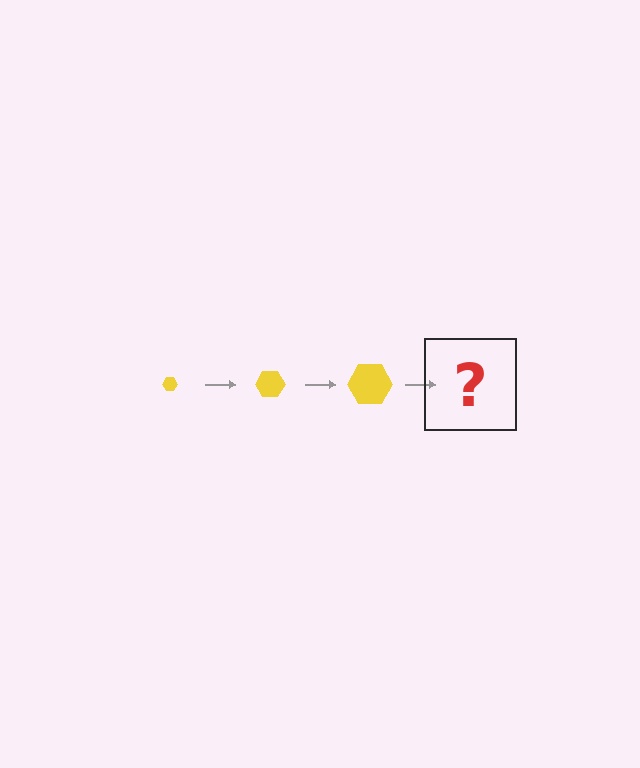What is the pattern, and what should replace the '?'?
The pattern is that the hexagon gets progressively larger each step. The '?' should be a yellow hexagon, larger than the previous one.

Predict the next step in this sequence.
The next step is a yellow hexagon, larger than the previous one.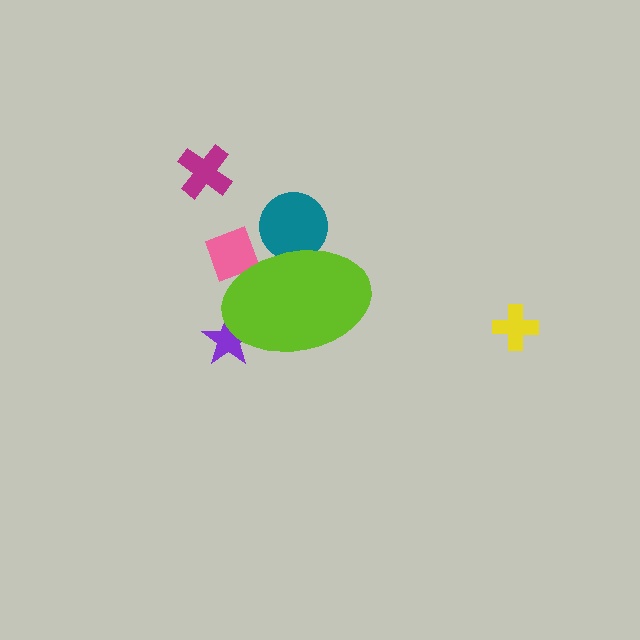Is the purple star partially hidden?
Yes, the purple star is partially hidden behind the lime ellipse.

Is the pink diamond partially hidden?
Yes, the pink diamond is partially hidden behind the lime ellipse.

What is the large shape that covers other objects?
A lime ellipse.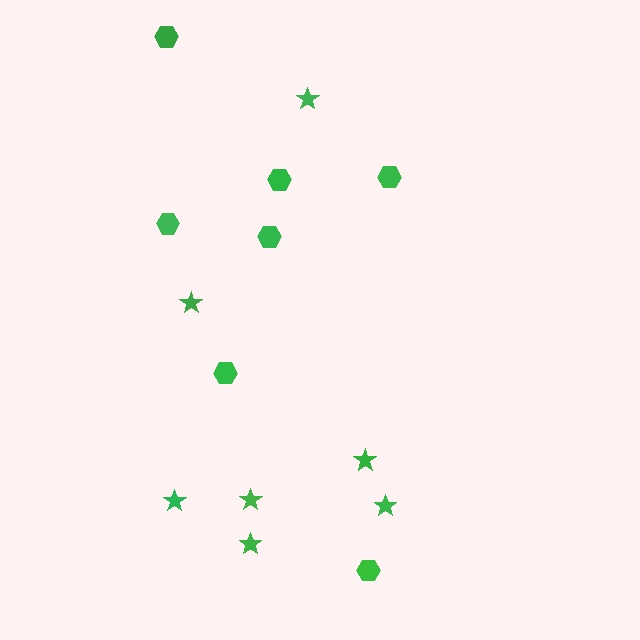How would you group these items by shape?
There are 2 groups: one group of hexagons (7) and one group of stars (7).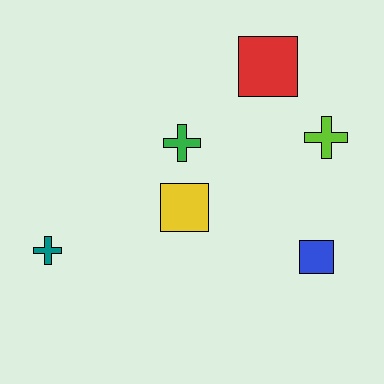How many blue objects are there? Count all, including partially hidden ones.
There is 1 blue object.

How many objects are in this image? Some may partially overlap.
There are 6 objects.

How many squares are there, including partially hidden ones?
There are 3 squares.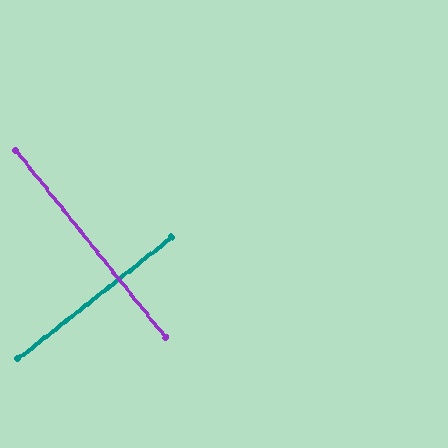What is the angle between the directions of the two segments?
Approximately 89 degrees.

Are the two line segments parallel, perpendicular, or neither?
Perpendicular — they meet at approximately 89°.